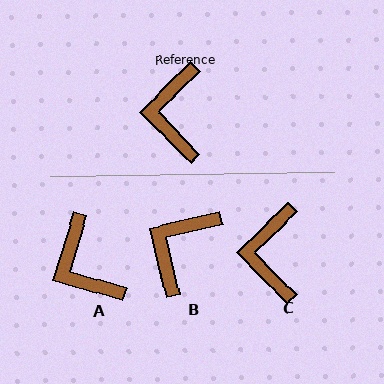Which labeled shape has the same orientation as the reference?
C.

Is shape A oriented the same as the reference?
No, it is off by about 29 degrees.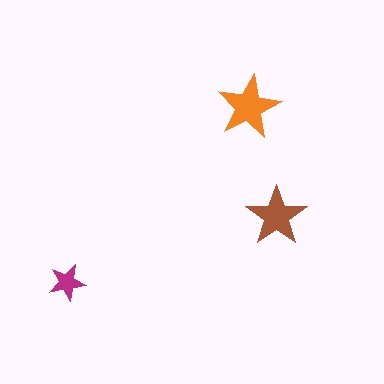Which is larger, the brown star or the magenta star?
The brown one.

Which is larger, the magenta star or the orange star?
The orange one.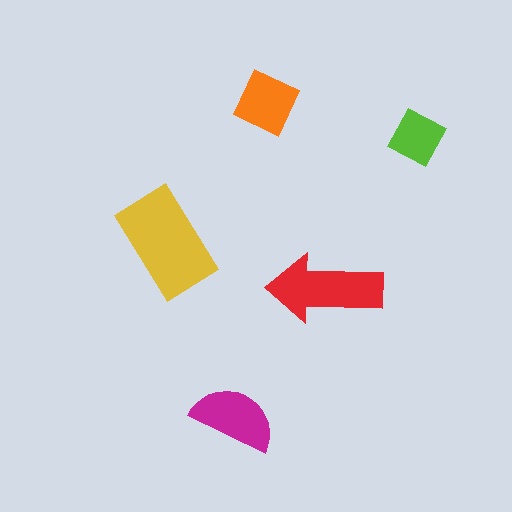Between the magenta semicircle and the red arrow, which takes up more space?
The red arrow.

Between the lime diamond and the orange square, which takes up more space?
The orange square.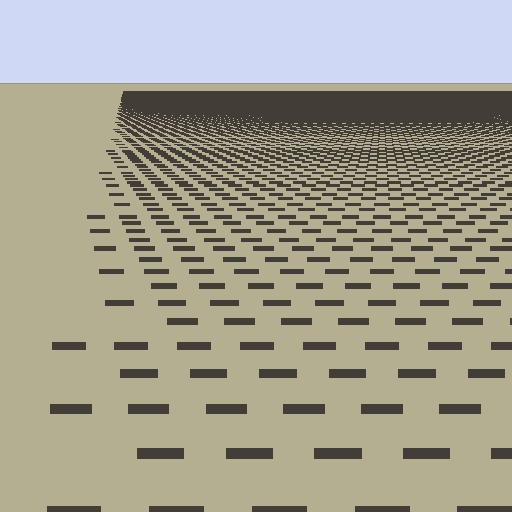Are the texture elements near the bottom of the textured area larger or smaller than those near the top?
Larger. Near the bottom, elements are closer to the viewer and appear at a bigger on-screen size.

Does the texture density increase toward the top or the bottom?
Density increases toward the top.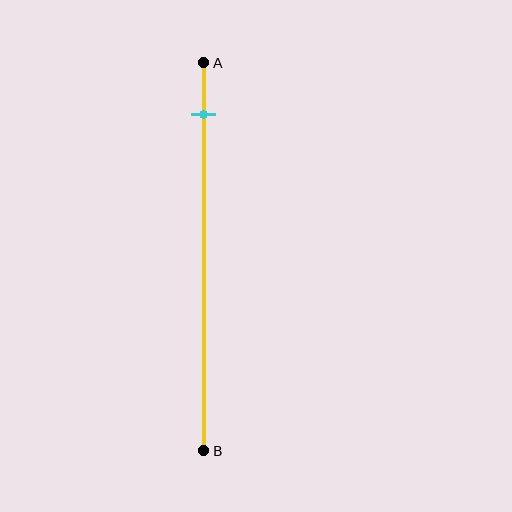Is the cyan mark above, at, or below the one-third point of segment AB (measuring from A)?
The cyan mark is above the one-third point of segment AB.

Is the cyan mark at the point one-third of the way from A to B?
No, the mark is at about 15% from A, not at the 33% one-third point.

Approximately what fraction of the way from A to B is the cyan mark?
The cyan mark is approximately 15% of the way from A to B.